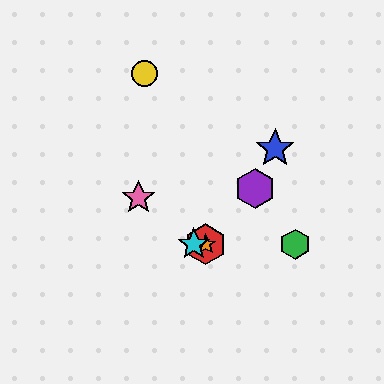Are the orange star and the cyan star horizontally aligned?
Yes, both are at y≈244.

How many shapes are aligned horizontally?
4 shapes (the red hexagon, the green hexagon, the orange star, the cyan star) are aligned horizontally.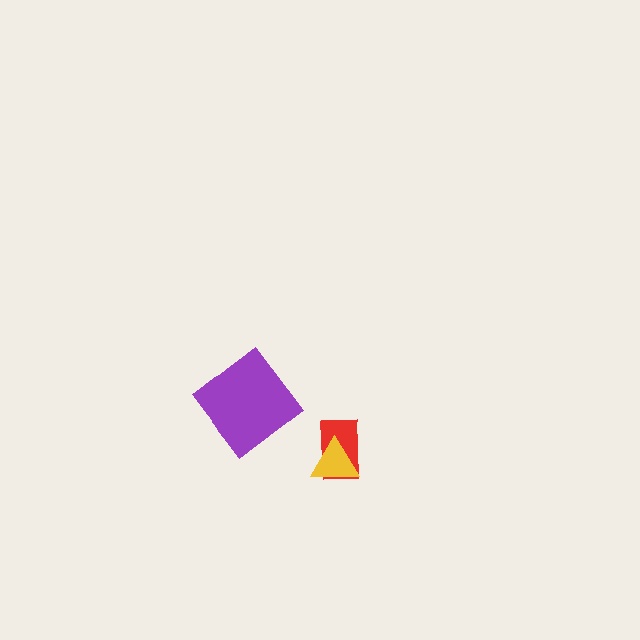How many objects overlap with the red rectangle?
1 object overlaps with the red rectangle.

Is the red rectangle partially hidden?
Yes, it is partially covered by another shape.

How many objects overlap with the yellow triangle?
1 object overlaps with the yellow triangle.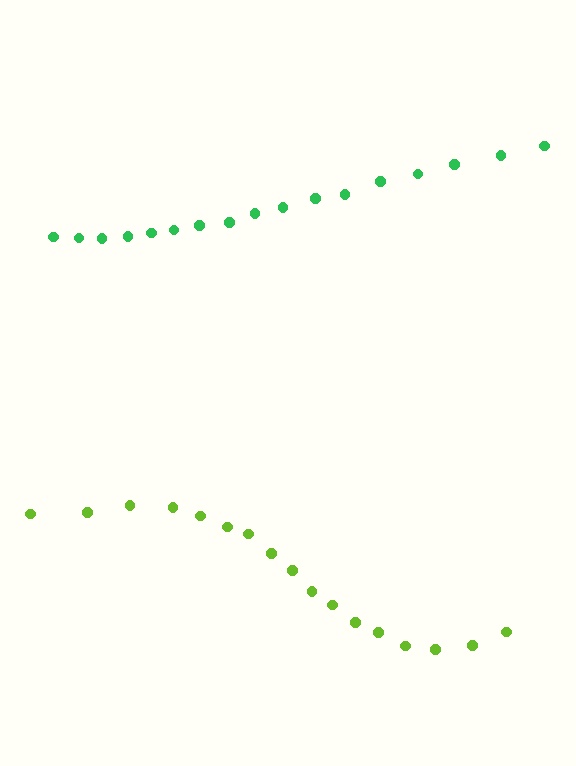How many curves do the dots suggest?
There are 2 distinct paths.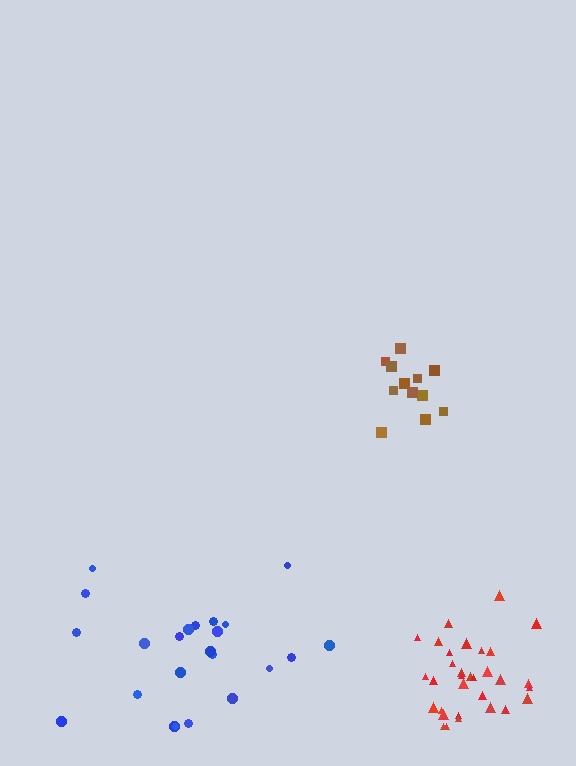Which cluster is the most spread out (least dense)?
Blue.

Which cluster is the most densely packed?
Red.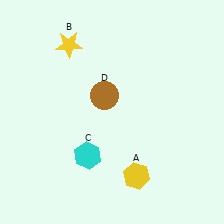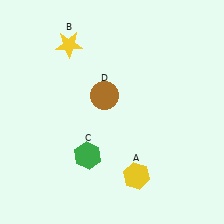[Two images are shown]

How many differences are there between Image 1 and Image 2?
There is 1 difference between the two images.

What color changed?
The hexagon (C) changed from cyan in Image 1 to green in Image 2.